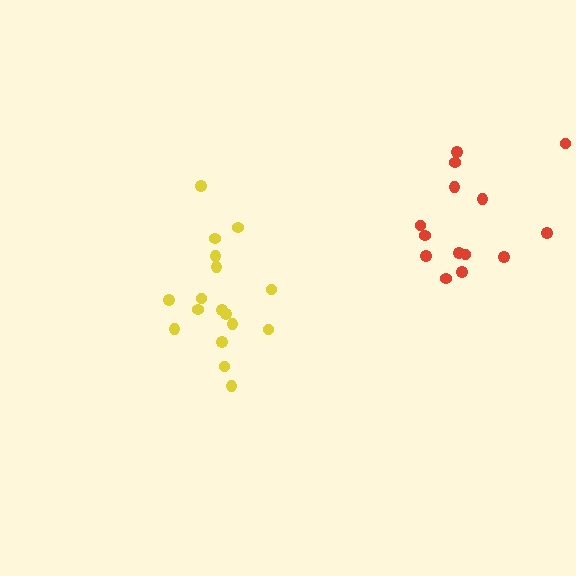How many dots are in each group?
Group 1: 17 dots, Group 2: 14 dots (31 total).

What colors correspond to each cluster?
The clusters are colored: yellow, red.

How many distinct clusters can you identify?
There are 2 distinct clusters.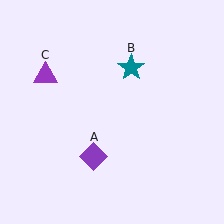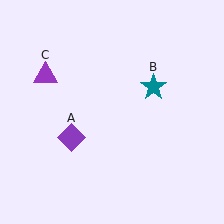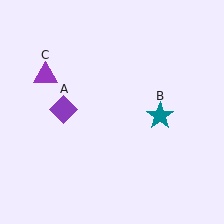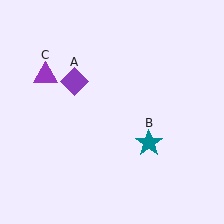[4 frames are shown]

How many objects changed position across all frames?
2 objects changed position: purple diamond (object A), teal star (object B).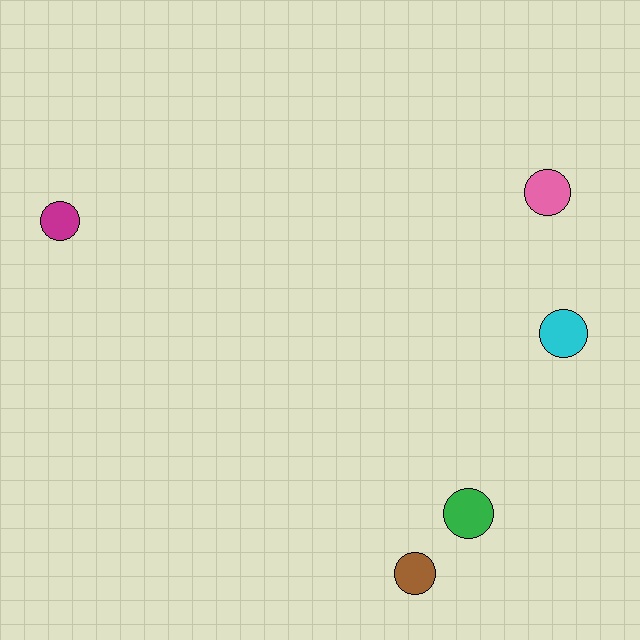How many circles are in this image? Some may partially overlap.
There are 5 circles.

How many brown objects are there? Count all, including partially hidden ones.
There is 1 brown object.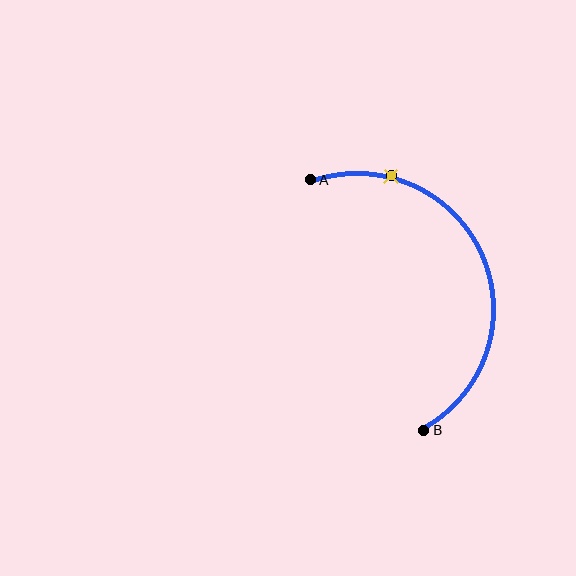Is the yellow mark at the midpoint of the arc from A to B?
No. The yellow mark lies on the arc but is closer to endpoint A. The arc midpoint would be at the point on the curve equidistant along the arc from both A and B.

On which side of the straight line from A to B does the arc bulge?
The arc bulges to the right of the straight line connecting A and B.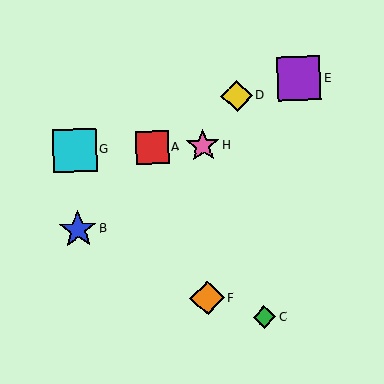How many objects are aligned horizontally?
3 objects (A, G, H) are aligned horizontally.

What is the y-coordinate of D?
Object D is at y≈96.